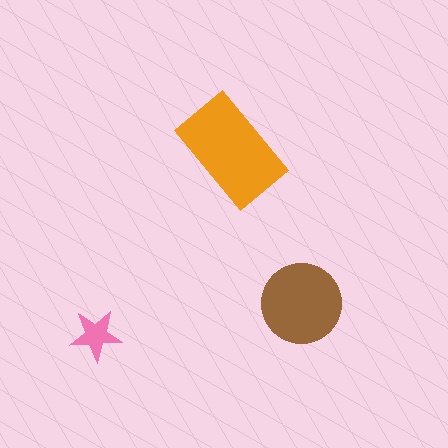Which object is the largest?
The orange rectangle.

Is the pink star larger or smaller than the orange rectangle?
Smaller.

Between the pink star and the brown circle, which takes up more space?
The brown circle.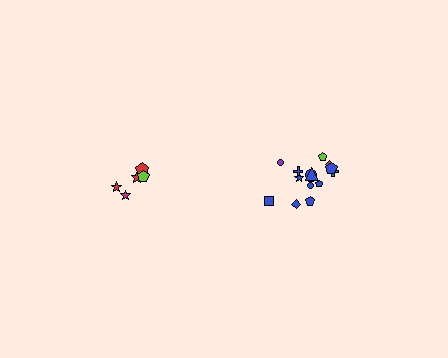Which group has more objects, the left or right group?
The right group.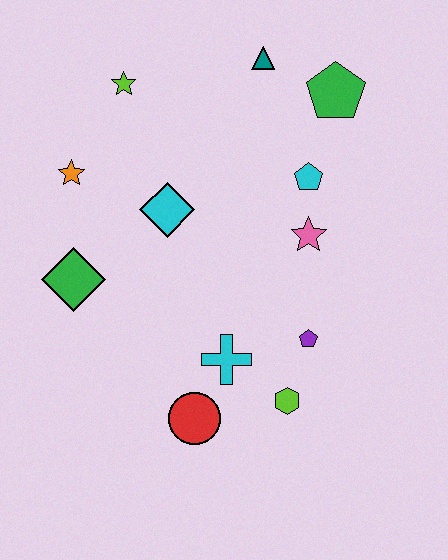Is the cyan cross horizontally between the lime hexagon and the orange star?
Yes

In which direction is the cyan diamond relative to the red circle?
The cyan diamond is above the red circle.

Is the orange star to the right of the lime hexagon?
No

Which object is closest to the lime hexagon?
The purple pentagon is closest to the lime hexagon.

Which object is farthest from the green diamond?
The green pentagon is farthest from the green diamond.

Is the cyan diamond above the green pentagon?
No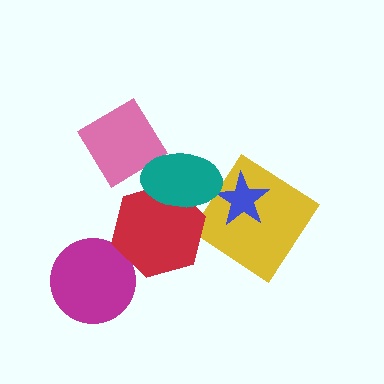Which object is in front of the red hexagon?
The teal ellipse is in front of the red hexagon.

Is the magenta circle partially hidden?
No, no other shape covers it.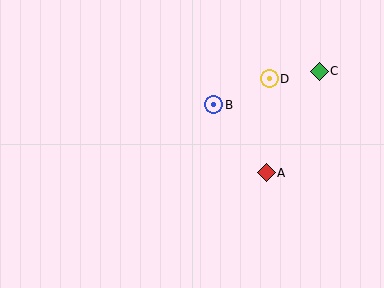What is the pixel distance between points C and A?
The distance between C and A is 114 pixels.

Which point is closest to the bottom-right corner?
Point A is closest to the bottom-right corner.